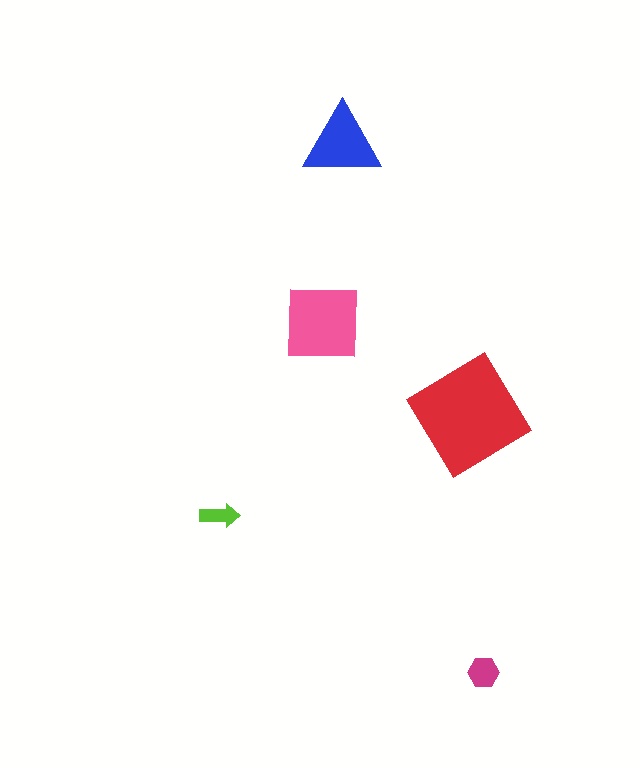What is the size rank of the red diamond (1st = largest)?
1st.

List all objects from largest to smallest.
The red diamond, the pink square, the blue triangle, the magenta hexagon, the lime arrow.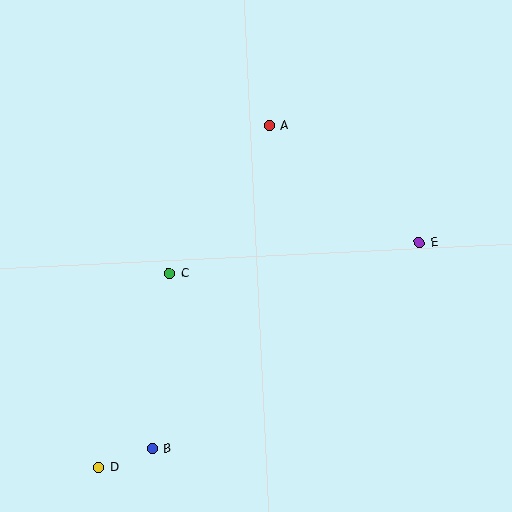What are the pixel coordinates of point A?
Point A is at (269, 126).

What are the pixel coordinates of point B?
Point B is at (152, 449).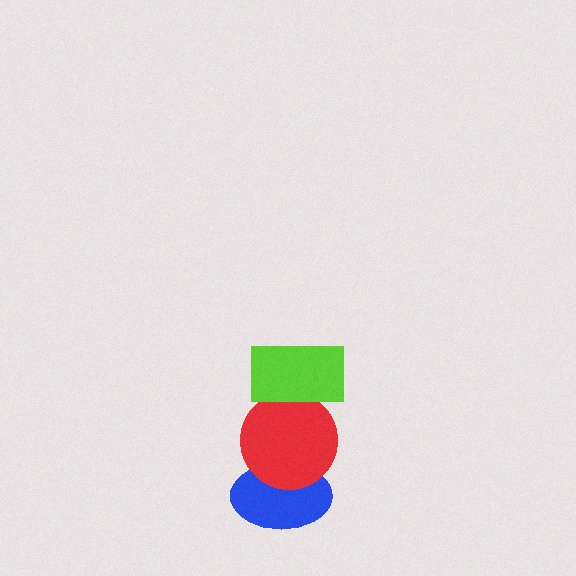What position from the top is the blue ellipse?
The blue ellipse is 3rd from the top.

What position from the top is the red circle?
The red circle is 2nd from the top.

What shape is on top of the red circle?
The lime rectangle is on top of the red circle.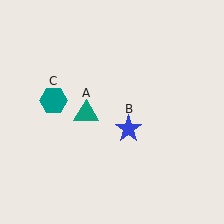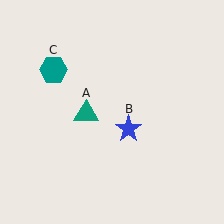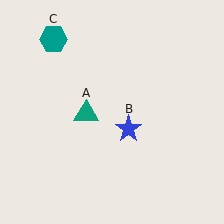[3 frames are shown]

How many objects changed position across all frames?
1 object changed position: teal hexagon (object C).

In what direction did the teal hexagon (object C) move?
The teal hexagon (object C) moved up.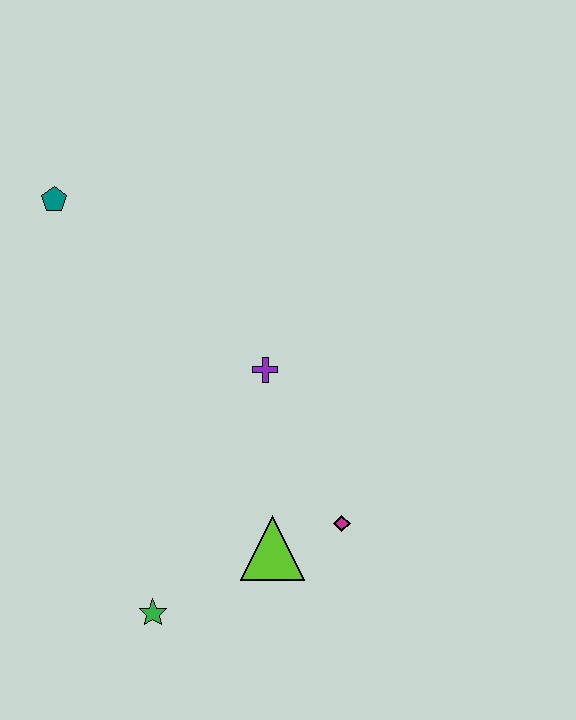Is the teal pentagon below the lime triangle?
No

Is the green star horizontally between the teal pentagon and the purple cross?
Yes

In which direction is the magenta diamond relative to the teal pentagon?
The magenta diamond is below the teal pentagon.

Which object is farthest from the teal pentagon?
The magenta diamond is farthest from the teal pentagon.